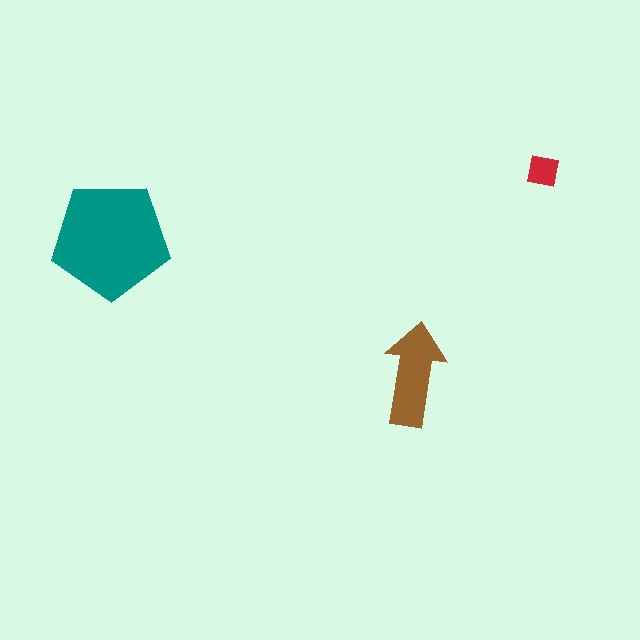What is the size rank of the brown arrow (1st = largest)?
2nd.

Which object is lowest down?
The brown arrow is bottommost.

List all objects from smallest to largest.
The red square, the brown arrow, the teal pentagon.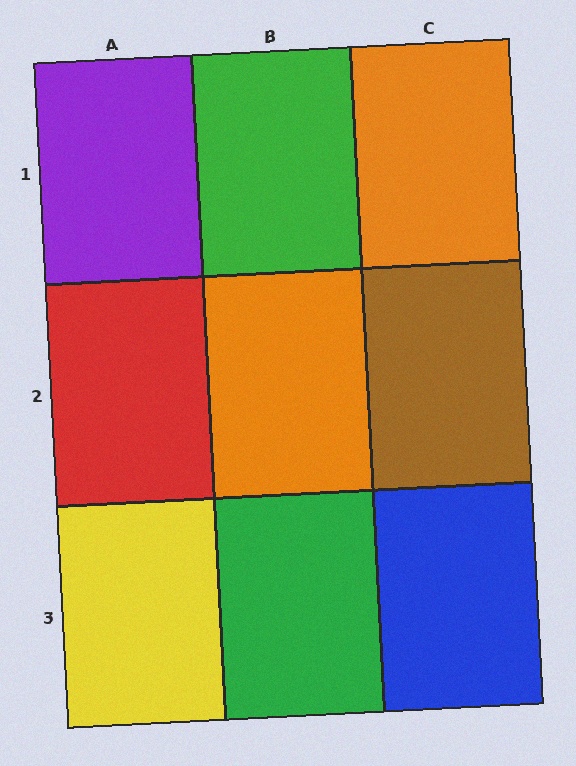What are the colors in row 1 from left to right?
Purple, green, orange.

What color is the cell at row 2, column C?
Brown.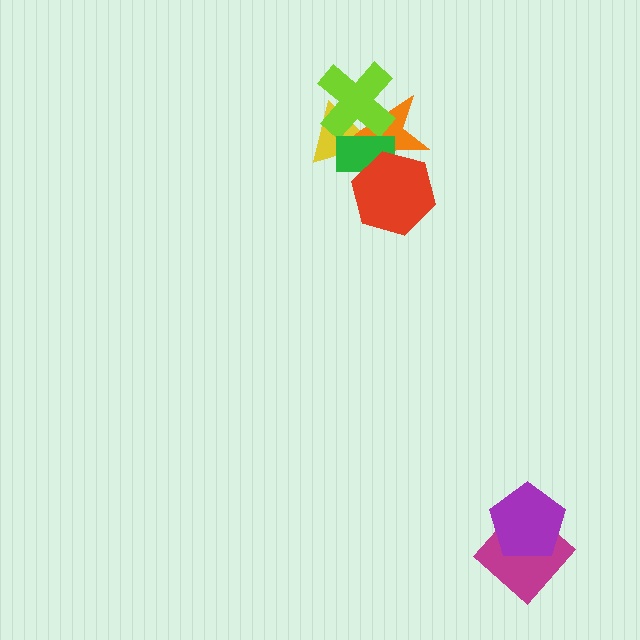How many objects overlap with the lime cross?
3 objects overlap with the lime cross.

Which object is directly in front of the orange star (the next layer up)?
The lime cross is directly in front of the orange star.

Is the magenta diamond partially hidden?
Yes, it is partially covered by another shape.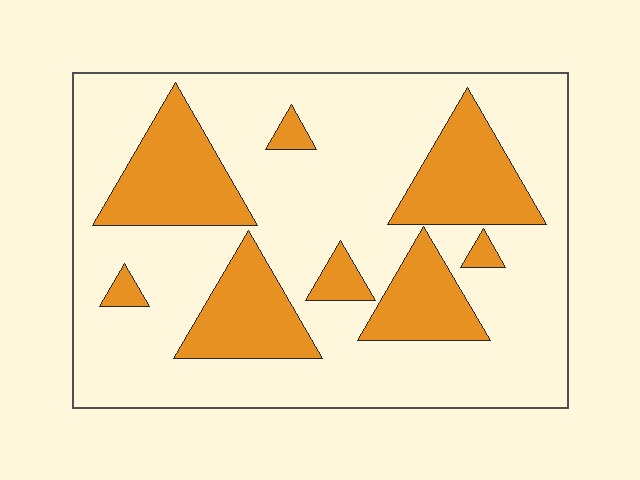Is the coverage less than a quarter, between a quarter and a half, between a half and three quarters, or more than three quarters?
Between a quarter and a half.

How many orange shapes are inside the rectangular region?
8.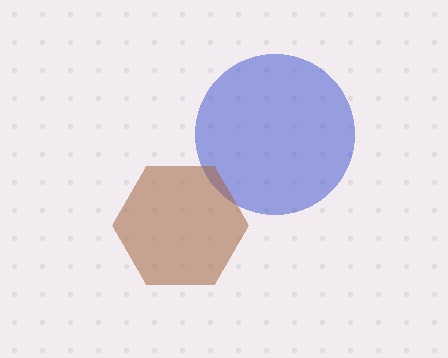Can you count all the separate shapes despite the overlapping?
Yes, there are 2 separate shapes.